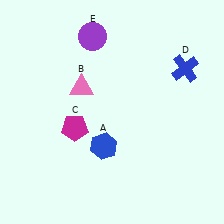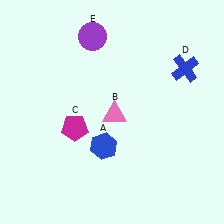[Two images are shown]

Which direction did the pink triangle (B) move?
The pink triangle (B) moved right.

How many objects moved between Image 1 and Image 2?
1 object moved between the two images.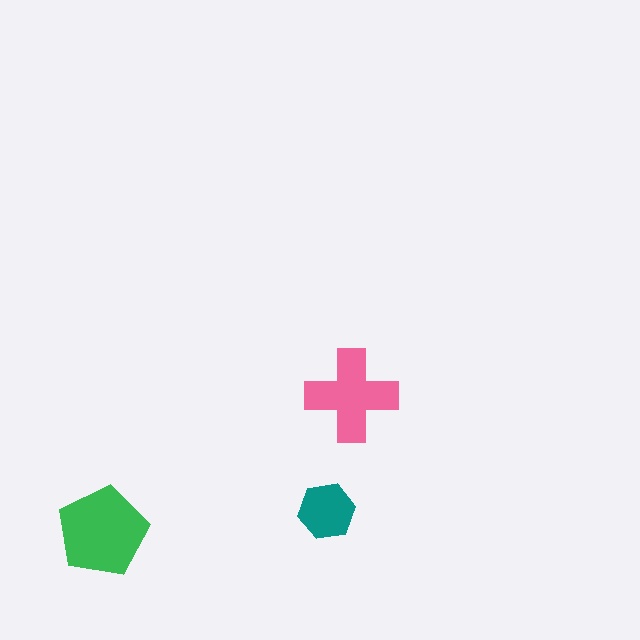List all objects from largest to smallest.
The green pentagon, the pink cross, the teal hexagon.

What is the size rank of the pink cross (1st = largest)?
2nd.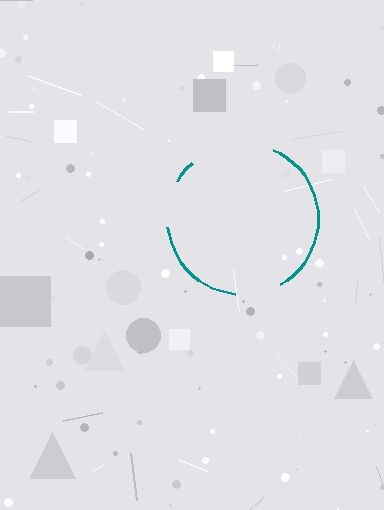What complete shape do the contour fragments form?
The contour fragments form a circle.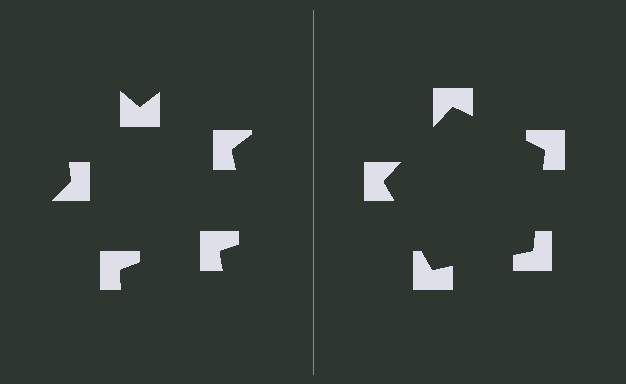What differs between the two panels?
The notched squares are positioned identically on both sides; only the wedge orientations differ. On the right they align to a pentagon; on the left they are misaligned.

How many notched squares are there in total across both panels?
10 — 5 on each side.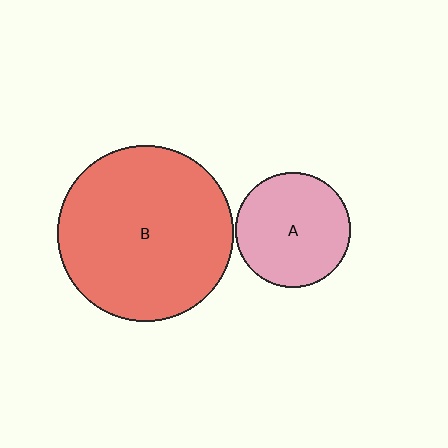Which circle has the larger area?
Circle B (red).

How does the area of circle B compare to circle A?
Approximately 2.4 times.